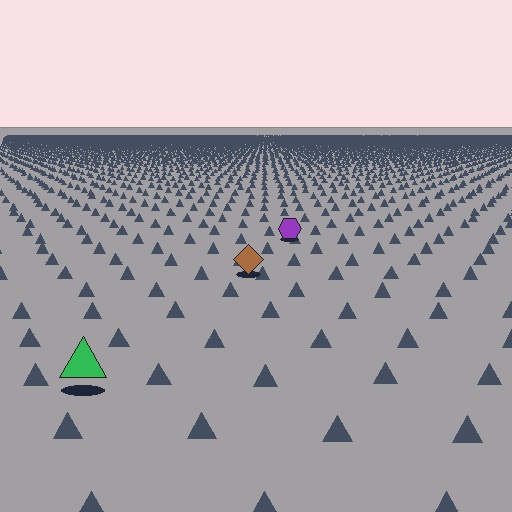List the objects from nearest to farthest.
From nearest to farthest: the green triangle, the brown diamond, the purple hexagon.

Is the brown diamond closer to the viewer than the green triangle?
No. The green triangle is closer — you can tell from the texture gradient: the ground texture is coarser near it.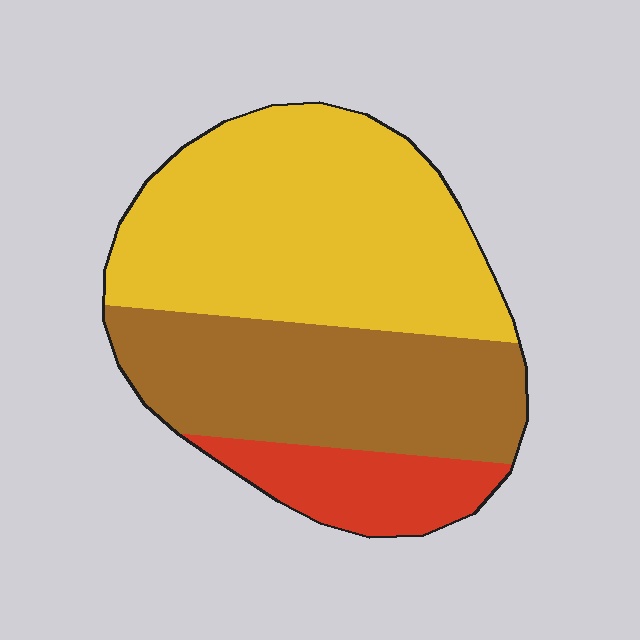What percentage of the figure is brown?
Brown covers roughly 35% of the figure.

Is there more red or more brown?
Brown.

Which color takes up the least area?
Red, at roughly 15%.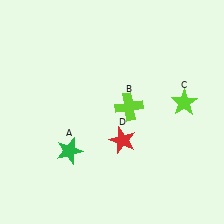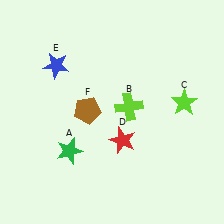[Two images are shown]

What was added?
A blue star (E), a brown pentagon (F) were added in Image 2.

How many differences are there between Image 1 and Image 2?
There are 2 differences between the two images.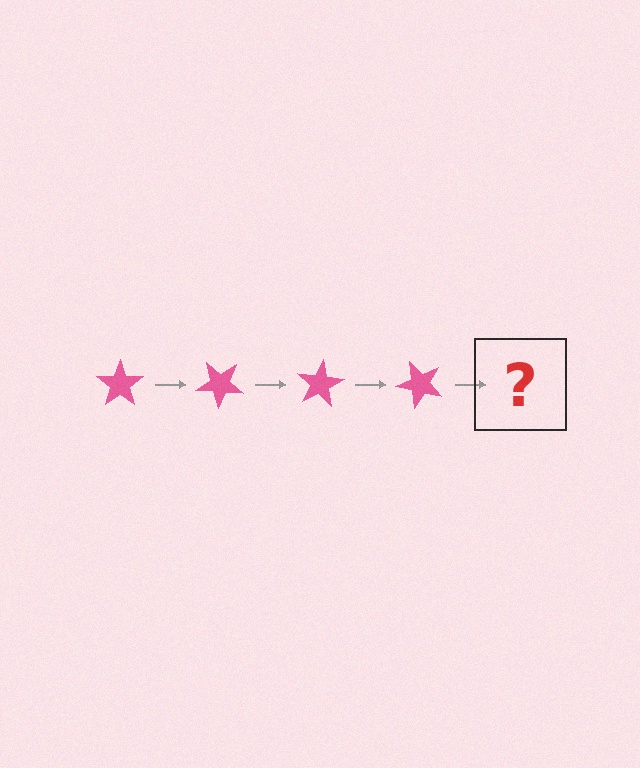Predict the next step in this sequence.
The next step is a pink star rotated 160 degrees.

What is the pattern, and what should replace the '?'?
The pattern is that the star rotates 40 degrees each step. The '?' should be a pink star rotated 160 degrees.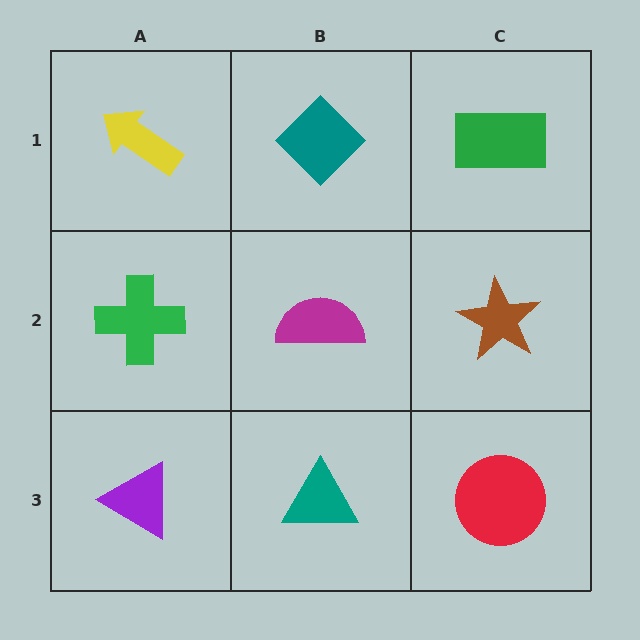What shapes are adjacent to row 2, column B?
A teal diamond (row 1, column B), a teal triangle (row 3, column B), a green cross (row 2, column A), a brown star (row 2, column C).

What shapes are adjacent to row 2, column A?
A yellow arrow (row 1, column A), a purple triangle (row 3, column A), a magenta semicircle (row 2, column B).